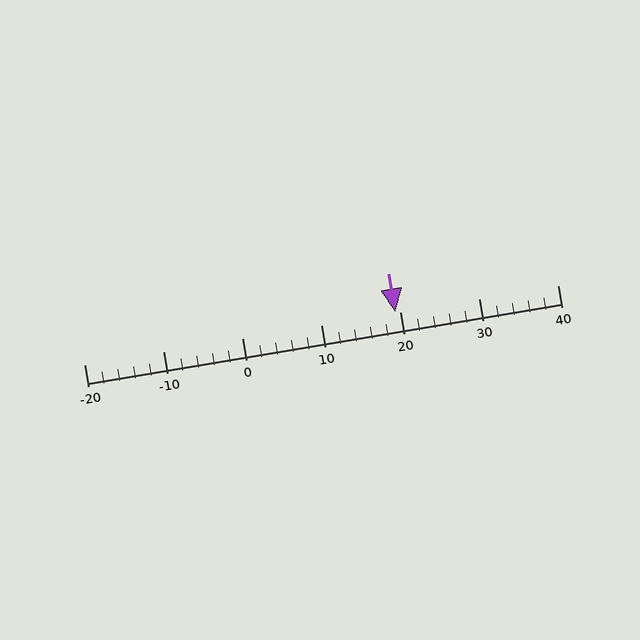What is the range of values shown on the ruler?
The ruler shows values from -20 to 40.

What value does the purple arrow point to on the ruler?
The purple arrow points to approximately 19.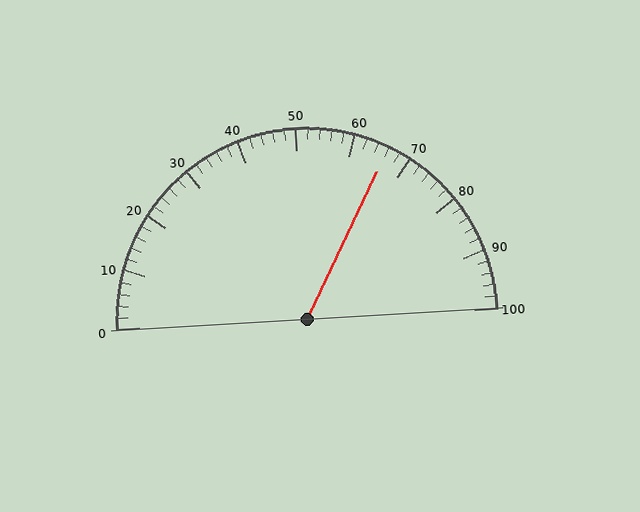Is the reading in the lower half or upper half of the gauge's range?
The reading is in the upper half of the range (0 to 100).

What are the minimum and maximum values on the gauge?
The gauge ranges from 0 to 100.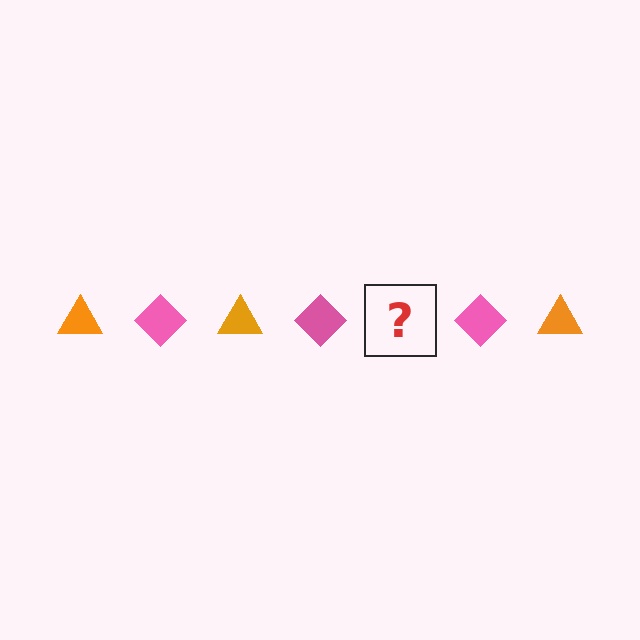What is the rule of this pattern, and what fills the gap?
The rule is that the pattern alternates between orange triangle and pink diamond. The gap should be filled with an orange triangle.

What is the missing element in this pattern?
The missing element is an orange triangle.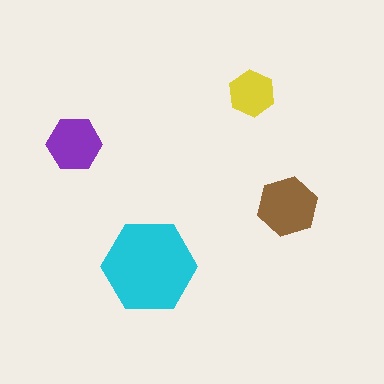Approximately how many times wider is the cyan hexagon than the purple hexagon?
About 1.5 times wider.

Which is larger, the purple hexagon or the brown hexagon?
The brown one.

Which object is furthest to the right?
The brown hexagon is rightmost.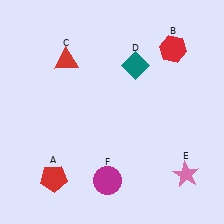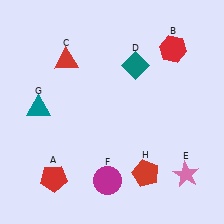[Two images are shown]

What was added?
A teal triangle (G), a red pentagon (H) were added in Image 2.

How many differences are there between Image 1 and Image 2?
There are 2 differences between the two images.